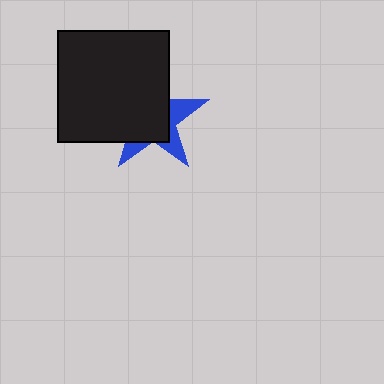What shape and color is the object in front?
The object in front is a black square.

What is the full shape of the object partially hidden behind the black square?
The partially hidden object is a blue star.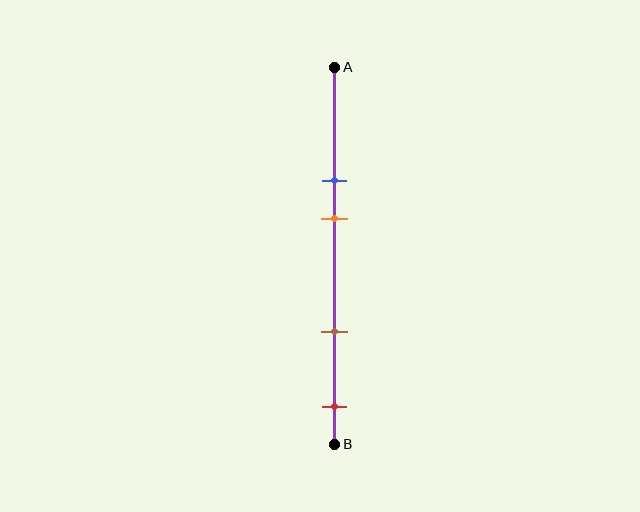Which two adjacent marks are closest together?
The blue and orange marks are the closest adjacent pair.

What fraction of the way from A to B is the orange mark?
The orange mark is approximately 40% (0.4) of the way from A to B.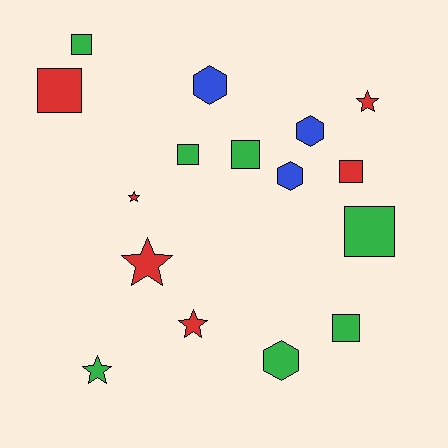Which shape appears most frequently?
Square, with 7 objects.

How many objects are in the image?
There are 16 objects.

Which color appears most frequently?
Green, with 7 objects.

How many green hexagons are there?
There is 1 green hexagon.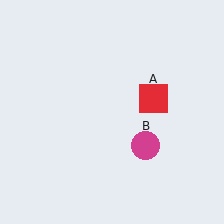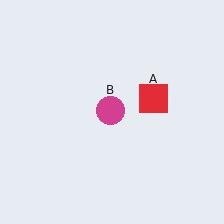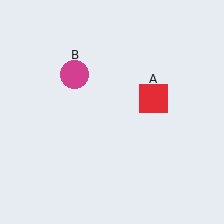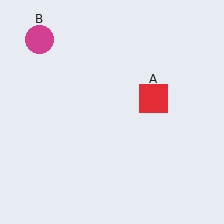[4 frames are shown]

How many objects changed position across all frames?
1 object changed position: magenta circle (object B).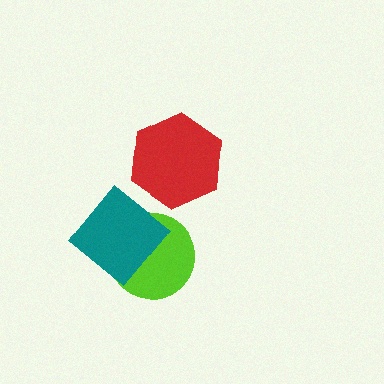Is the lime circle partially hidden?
Yes, it is partially covered by another shape.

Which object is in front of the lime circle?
The teal diamond is in front of the lime circle.